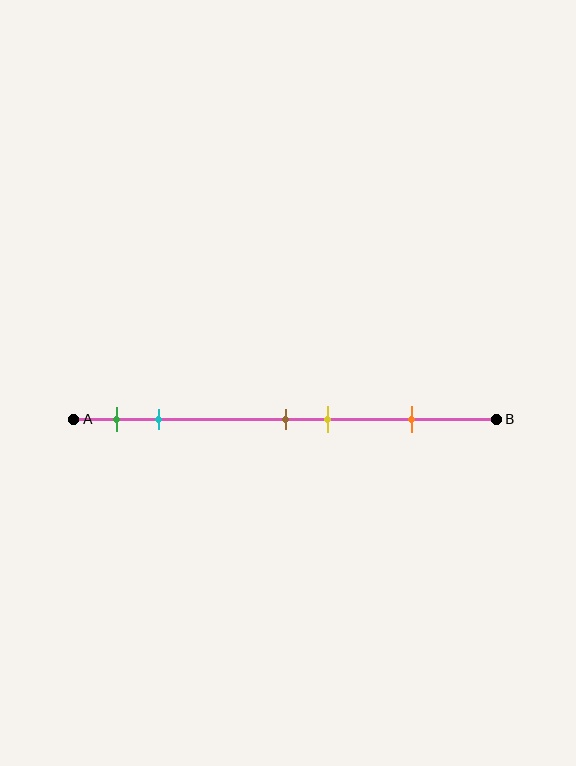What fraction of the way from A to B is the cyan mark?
The cyan mark is approximately 20% (0.2) of the way from A to B.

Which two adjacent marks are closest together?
The brown and yellow marks are the closest adjacent pair.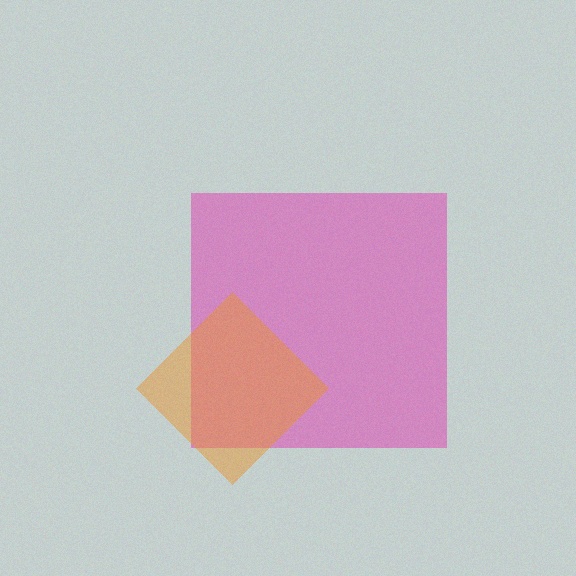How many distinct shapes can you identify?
There are 2 distinct shapes: a pink square, an orange diamond.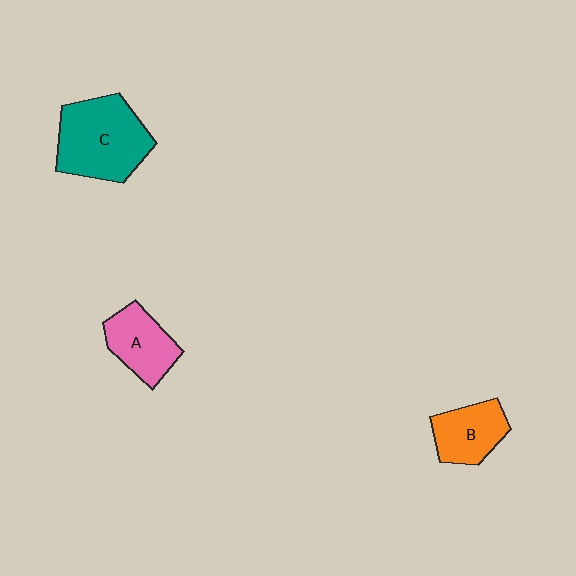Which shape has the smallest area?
Shape B (orange).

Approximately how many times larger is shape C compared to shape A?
Approximately 1.6 times.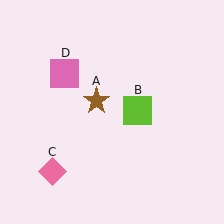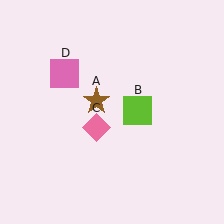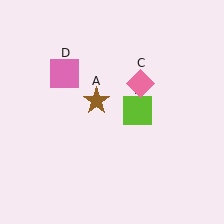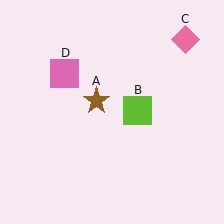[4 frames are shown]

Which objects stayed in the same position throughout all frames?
Brown star (object A) and lime square (object B) and pink square (object D) remained stationary.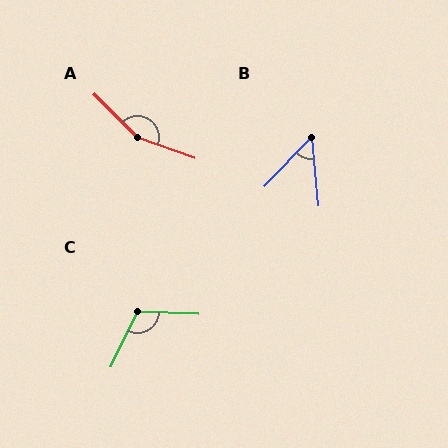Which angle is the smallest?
B, at approximately 49 degrees.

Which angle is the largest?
A, at approximately 155 degrees.